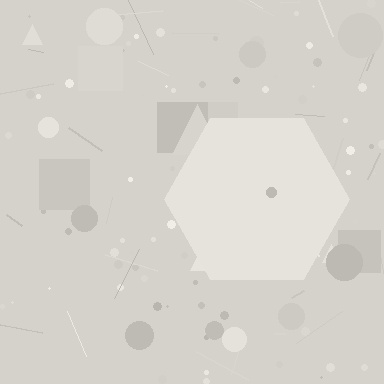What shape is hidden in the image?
A hexagon is hidden in the image.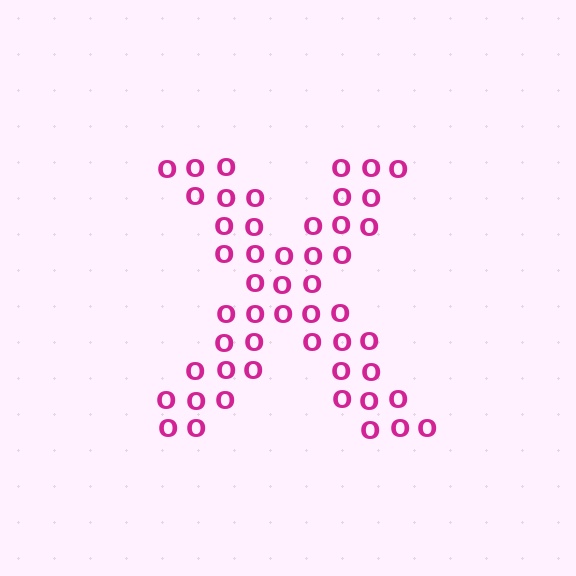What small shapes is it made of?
It is made of small letter O's.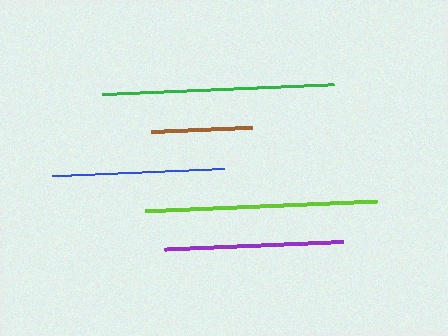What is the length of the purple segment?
The purple segment is approximately 179 pixels long.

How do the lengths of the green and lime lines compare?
The green and lime lines are approximately the same length.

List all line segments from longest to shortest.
From longest to shortest: green, lime, purple, blue, brown.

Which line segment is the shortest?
The brown line is the shortest at approximately 102 pixels.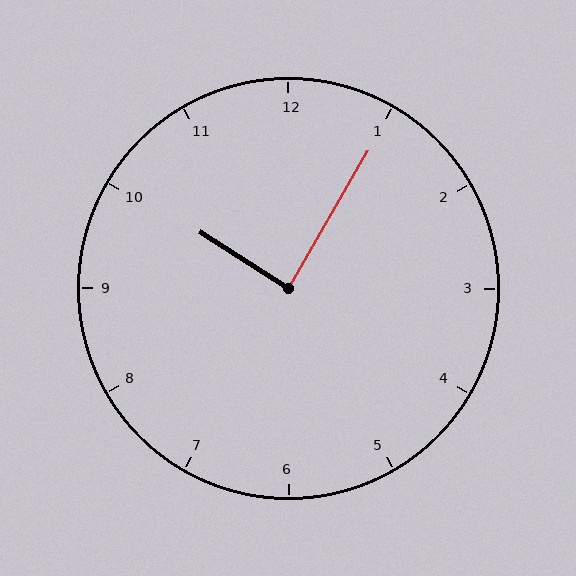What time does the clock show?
10:05.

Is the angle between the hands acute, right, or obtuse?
It is right.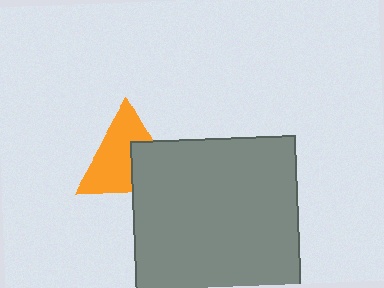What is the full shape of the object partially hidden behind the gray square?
The partially hidden object is an orange triangle.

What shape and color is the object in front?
The object in front is a gray square.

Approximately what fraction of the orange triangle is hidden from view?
Roughly 37% of the orange triangle is hidden behind the gray square.